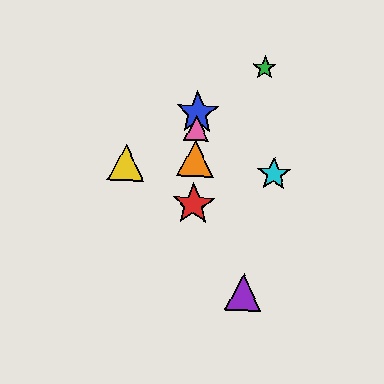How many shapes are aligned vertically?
4 shapes (the red star, the blue star, the orange triangle, the pink triangle) are aligned vertically.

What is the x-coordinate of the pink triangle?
The pink triangle is at x≈197.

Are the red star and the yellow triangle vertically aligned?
No, the red star is at x≈193 and the yellow triangle is at x≈126.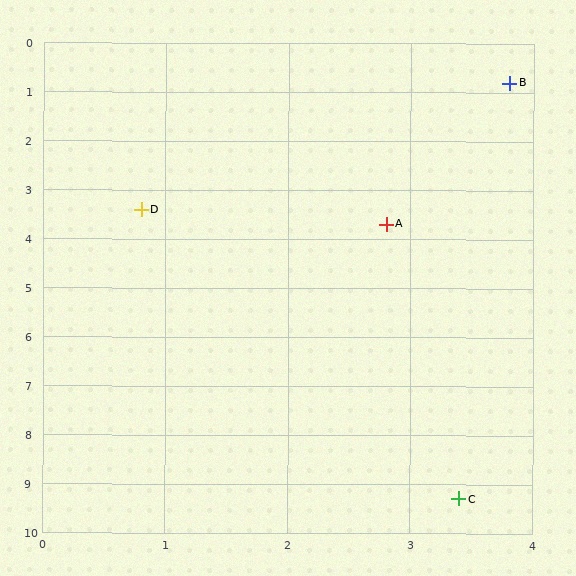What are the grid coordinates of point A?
Point A is at approximately (2.8, 3.7).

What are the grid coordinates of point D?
Point D is at approximately (0.8, 3.4).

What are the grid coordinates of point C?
Point C is at approximately (3.4, 9.3).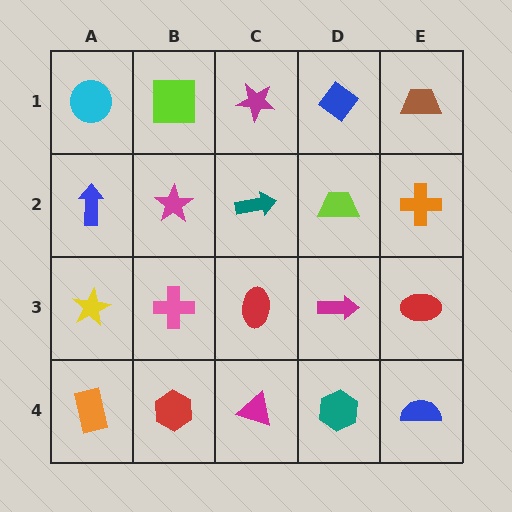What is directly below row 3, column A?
An orange rectangle.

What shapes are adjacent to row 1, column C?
A teal arrow (row 2, column C), a lime square (row 1, column B), a blue diamond (row 1, column D).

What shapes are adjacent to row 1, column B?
A magenta star (row 2, column B), a cyan circle (row 1, column A), a magenta star (row 1, column C).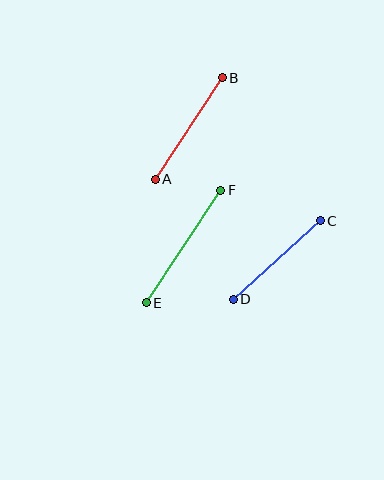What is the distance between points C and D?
The distance is approximately 117 pixels.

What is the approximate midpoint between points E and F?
The midpoint is at approximately (184, 246) pixels.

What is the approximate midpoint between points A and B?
The midpoint is at approximately (189, 128) pixels.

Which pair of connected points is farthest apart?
Points E and F are farthest apart.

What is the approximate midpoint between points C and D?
The midpoint is at approximately (277, 260) pixels.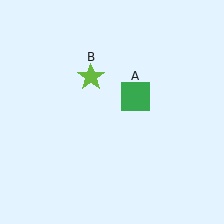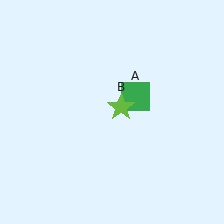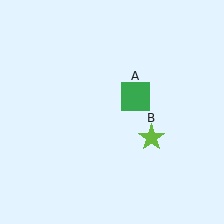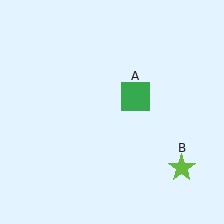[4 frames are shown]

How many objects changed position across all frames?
1 object changed position: lime star (object B).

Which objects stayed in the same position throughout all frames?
Green square (object A) remained stationary.